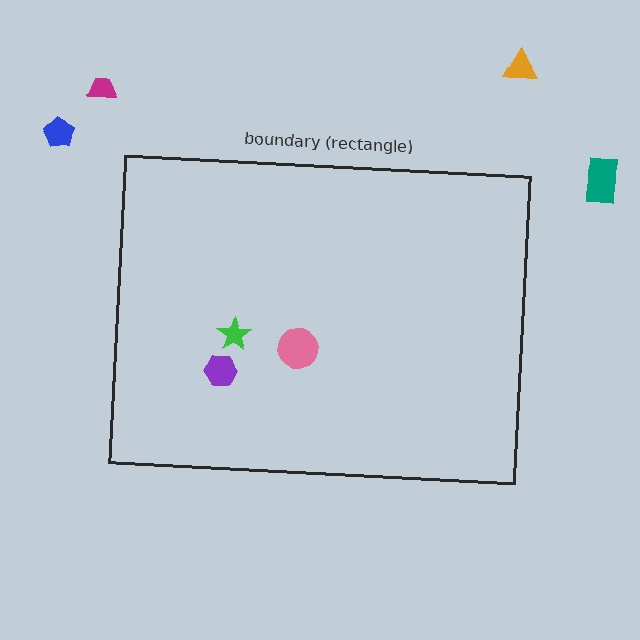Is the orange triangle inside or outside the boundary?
Outside.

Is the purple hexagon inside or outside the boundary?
Inside.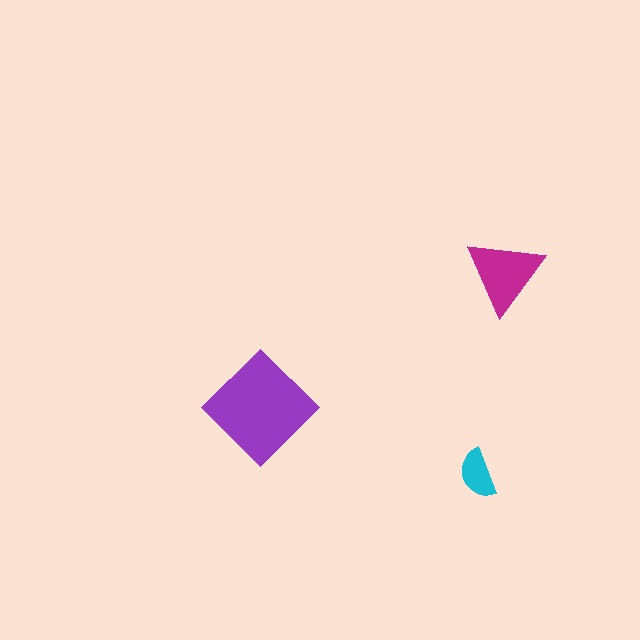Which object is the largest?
The purple diamond.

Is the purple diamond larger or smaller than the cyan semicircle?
Larger.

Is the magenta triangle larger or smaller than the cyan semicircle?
Larger.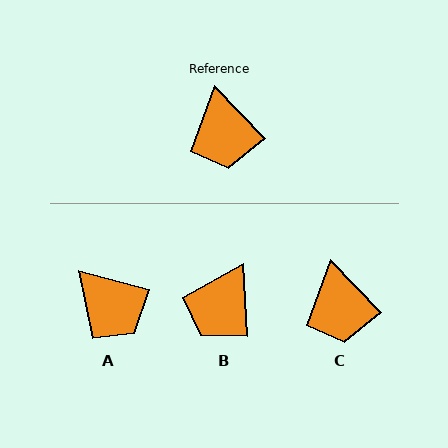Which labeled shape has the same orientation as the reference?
C.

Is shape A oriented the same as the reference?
No, it is off by about 32 degrees.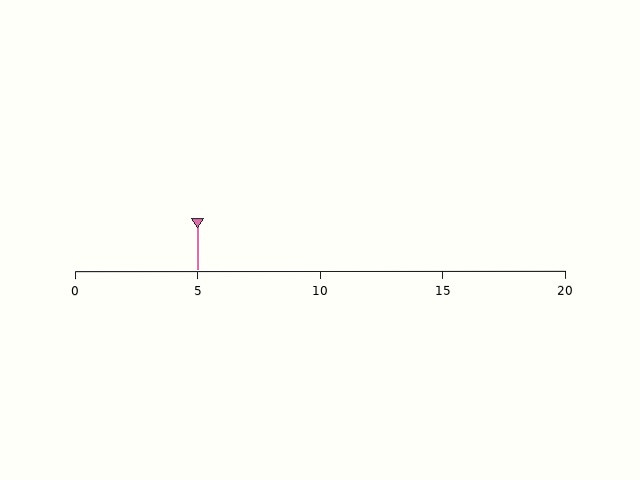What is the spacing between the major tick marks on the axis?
The major ticks are spaced 5 apart.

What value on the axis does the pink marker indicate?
The marker indicates approximately 5.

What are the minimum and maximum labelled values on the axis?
The axis runs from 0 to 20.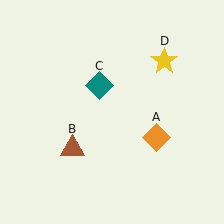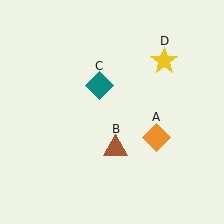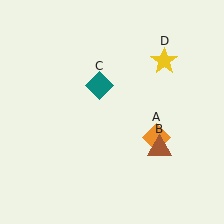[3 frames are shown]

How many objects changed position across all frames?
1 object changed position: brown triangle (object B).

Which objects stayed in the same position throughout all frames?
Orange diamond (object A) and teal diamond (object C) and yellow star (object D) remained stationary.